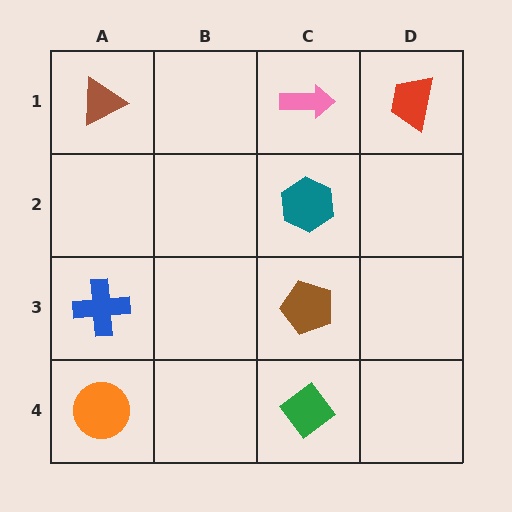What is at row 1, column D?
A red trapezoid.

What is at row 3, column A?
A blue cross.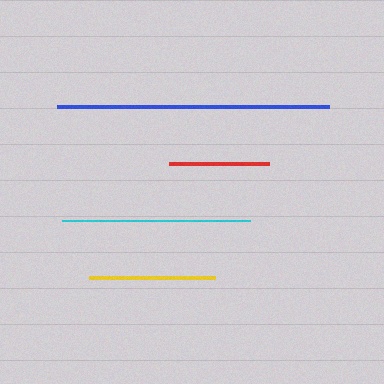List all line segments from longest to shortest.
From longest to shortest: blue, cyan, yellow, red.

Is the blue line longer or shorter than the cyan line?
The blue line is longer than the cyan line.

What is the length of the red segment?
The red segment is approximately 100 pixels long.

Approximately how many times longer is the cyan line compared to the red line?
The cyan line is approximately 1.9 times the length of the red line.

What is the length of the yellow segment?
The yellow segment is approximately 127 pixels long.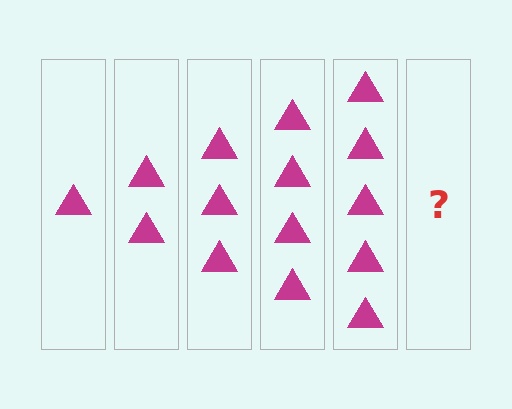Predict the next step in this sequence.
The next step is 6 triangles.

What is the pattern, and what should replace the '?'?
The pattern is that each step adds one more triangle. The '?' should be 6 triangles.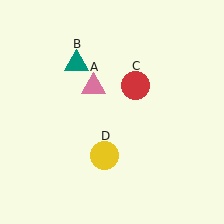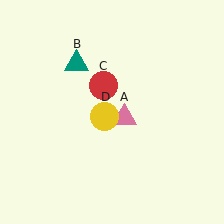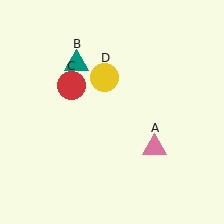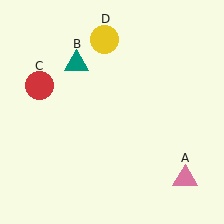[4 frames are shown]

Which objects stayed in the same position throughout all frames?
Teal triangle (object B) remained stationary.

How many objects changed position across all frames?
3 objects changed position: pink triangle (object A), red circle (object C), yellow circle (object D).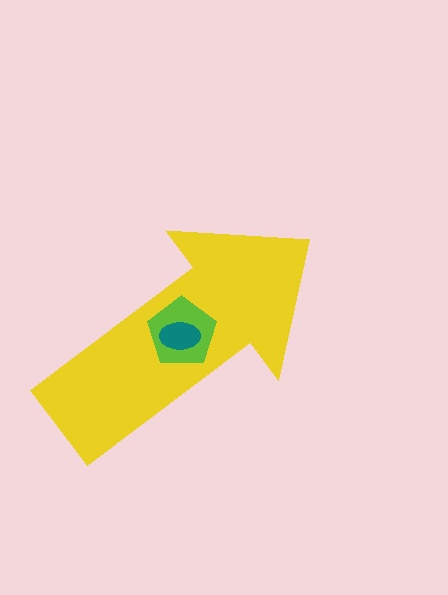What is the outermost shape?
The yellow arrow.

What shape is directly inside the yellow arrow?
The lime pentagon.